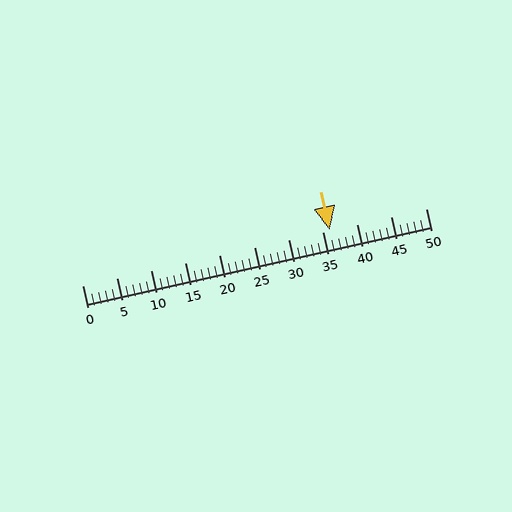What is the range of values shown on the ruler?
The ruler shows values from 0 to 50.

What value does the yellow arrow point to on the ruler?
The yellow arrow points to approximately 36.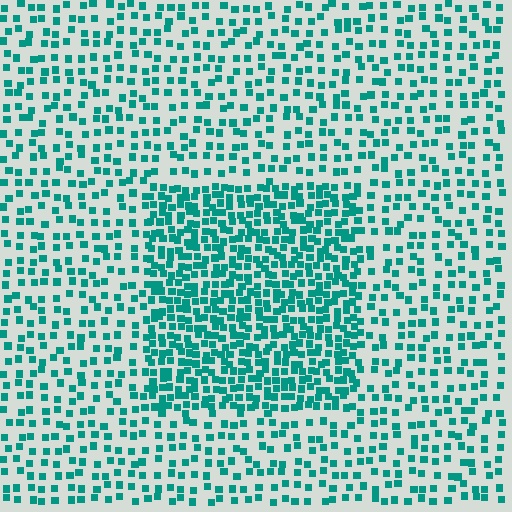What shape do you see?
I see a rectangle.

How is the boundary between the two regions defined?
The boundary is defined by a change in element density (approximately 2.1x ratio). All elements are the same color, size, and shape.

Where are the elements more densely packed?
The elements are more densely packed inside the rectangle boundary.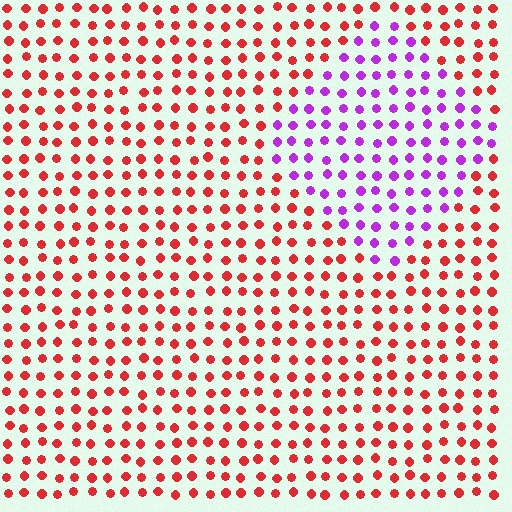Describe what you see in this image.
The image is filled with small red elements in a uniform arrangement. A diamond-shaped region is visible where the elements are tinted to a slightly different hue, forming a subtle color boundary.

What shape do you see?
I see a diamond.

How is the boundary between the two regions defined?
The boundary is defined purely by a slight shift in hue (about 68 degrees). Spacing, size, and orientation are identical on both sides.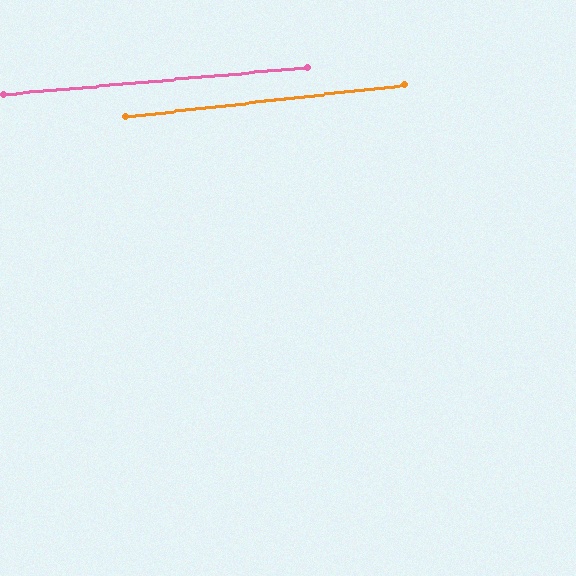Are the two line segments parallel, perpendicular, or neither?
Parallel — their directions differ by only 1.5°.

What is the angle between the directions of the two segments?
Approximately 2 degrees.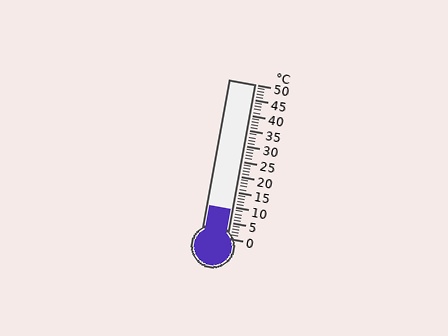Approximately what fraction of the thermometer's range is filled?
The thermometer is filled to approximately 20% of its range.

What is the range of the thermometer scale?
The thermometer scale ranges from 0°C to 50°C.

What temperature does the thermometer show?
The thermometer shows approximately 9°C.